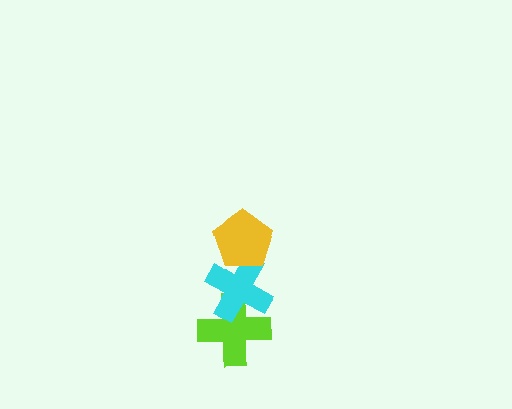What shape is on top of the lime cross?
The cyan cross is on top of the lime cross.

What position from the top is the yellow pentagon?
The yellow pentagon is 1st from the top.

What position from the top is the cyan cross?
The cyan cross is 2nd from the top.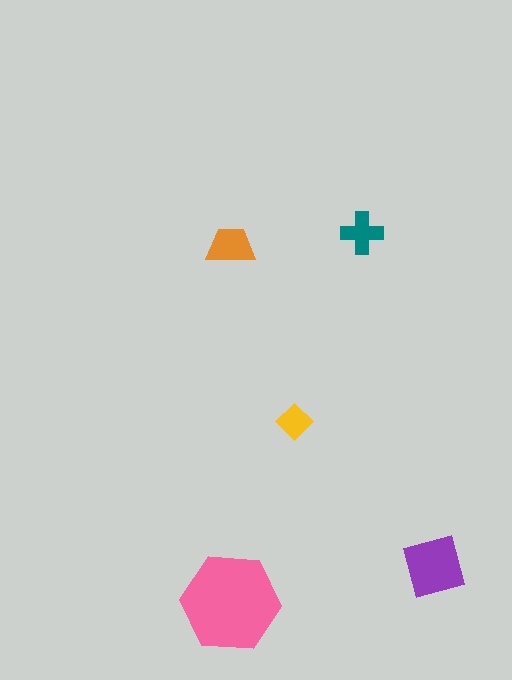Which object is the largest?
The pink hexagon.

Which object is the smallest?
The yellow diamond.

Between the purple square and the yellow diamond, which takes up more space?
The purple square.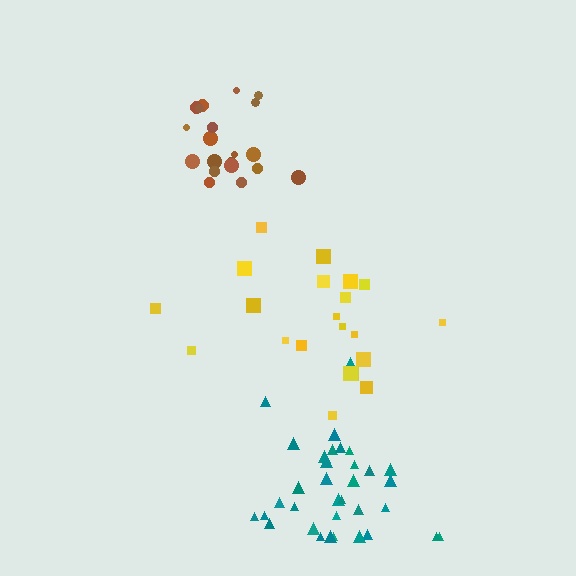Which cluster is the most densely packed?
Brown.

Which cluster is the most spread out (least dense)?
Yellow.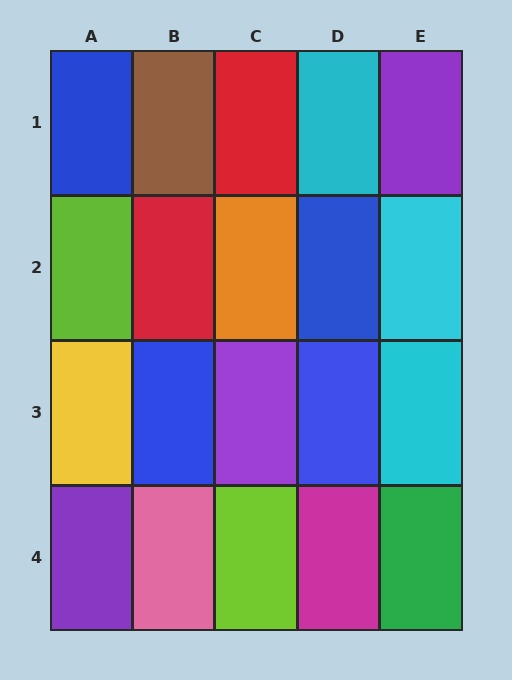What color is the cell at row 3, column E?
Cyan.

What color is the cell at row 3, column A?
Yellow.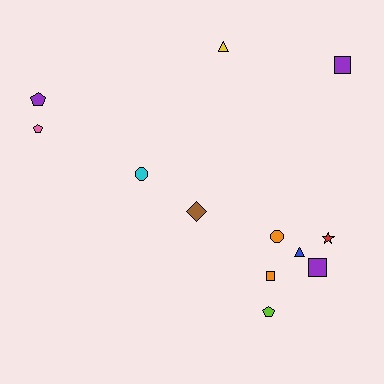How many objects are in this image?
There are 12 objects.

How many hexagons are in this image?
There are no hexagons.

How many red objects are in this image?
There is 1 red object.